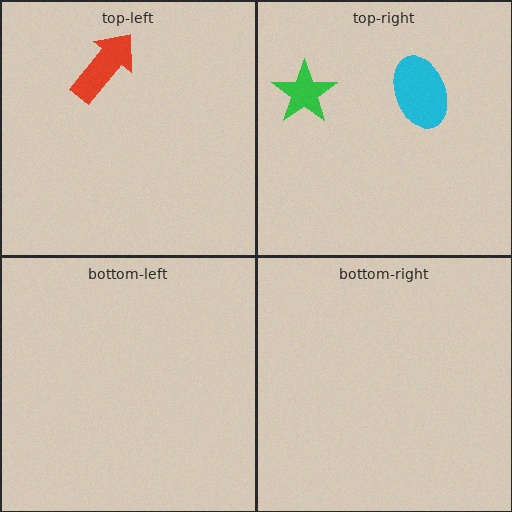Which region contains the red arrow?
The top-left region.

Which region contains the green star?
The top-right region.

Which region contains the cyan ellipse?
The top-right region.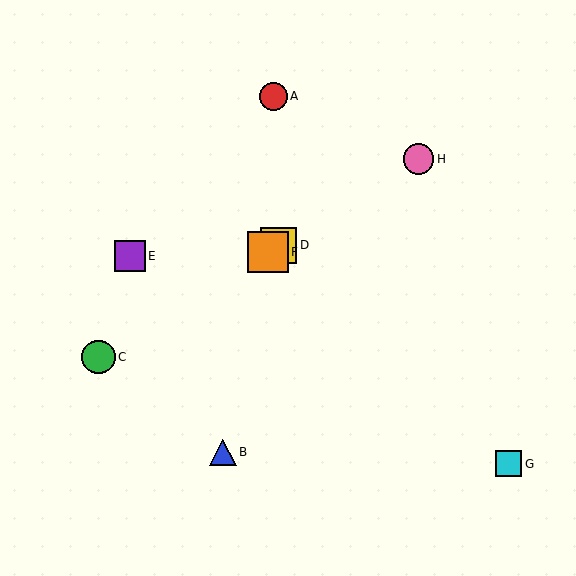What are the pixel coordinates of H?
Object H is at (419, 159).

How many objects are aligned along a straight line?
4 objects (C, D, F, H) are aligned along a straight line.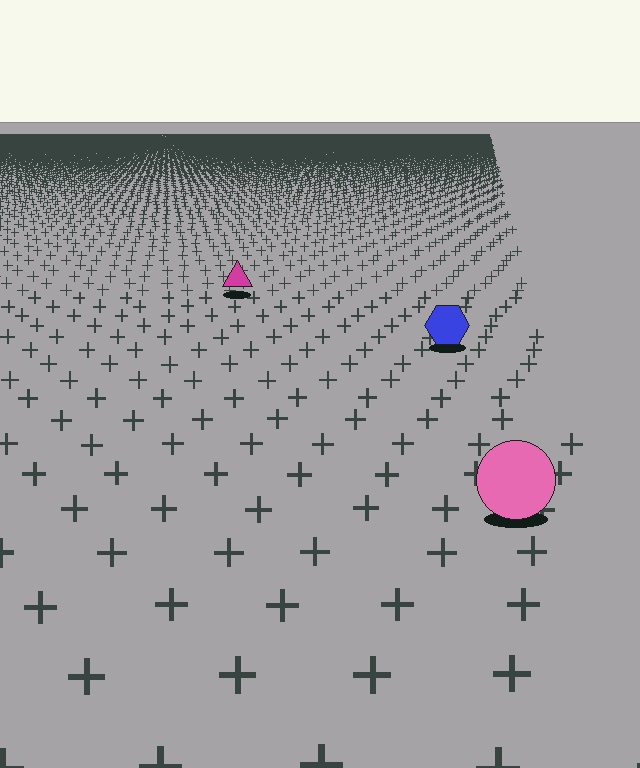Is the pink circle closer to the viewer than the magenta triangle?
Yes. The pink circle is closer — you can tell from the texture gradient: the ground texture is coarser near it.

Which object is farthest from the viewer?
The magenta triangle is farthest from the viewer. It appears smaller and the ground texture around it is denser.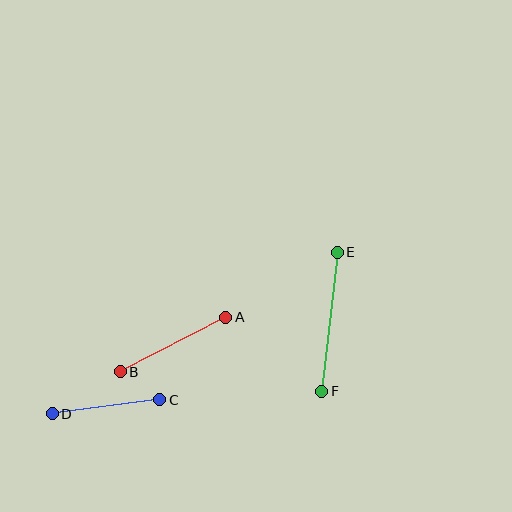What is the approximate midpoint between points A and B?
The midpoint is at approximately (173, 345) pixels.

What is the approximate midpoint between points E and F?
The midpoint is at approximately (330, 322) pixels.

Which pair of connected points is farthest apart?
Points E and F are farthest apart.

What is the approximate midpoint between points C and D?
The midpoint is at approximately (106, 407) pixels.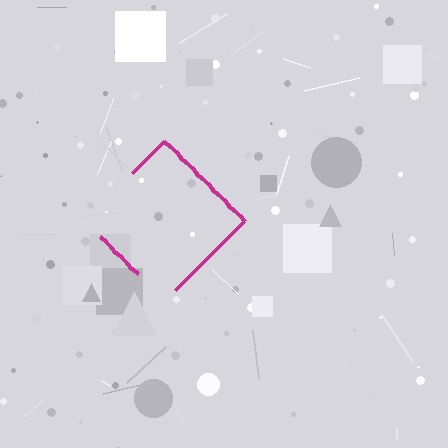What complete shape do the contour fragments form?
The contour fragments form a diamond.